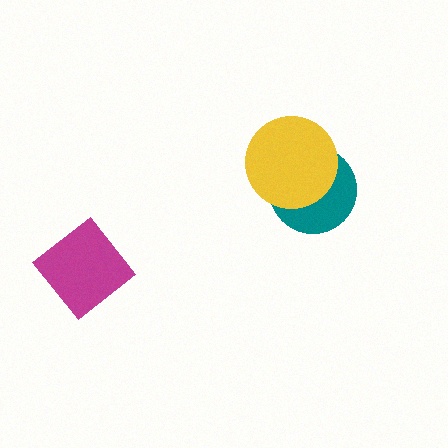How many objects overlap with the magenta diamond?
0 objects overlap with the magenta diamond.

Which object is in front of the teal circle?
The yellow circle is in front of the teal circle.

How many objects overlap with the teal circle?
1 object overlaps with the teal circle.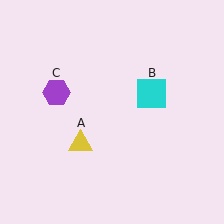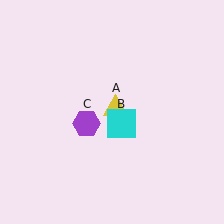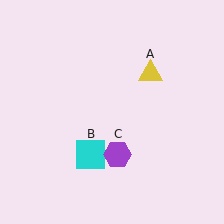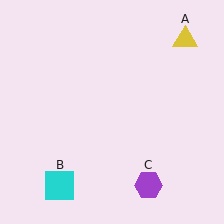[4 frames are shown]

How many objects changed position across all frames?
3 objects changed position: yellow triangle (object A), cyan square (object B), purple hexagon (object C).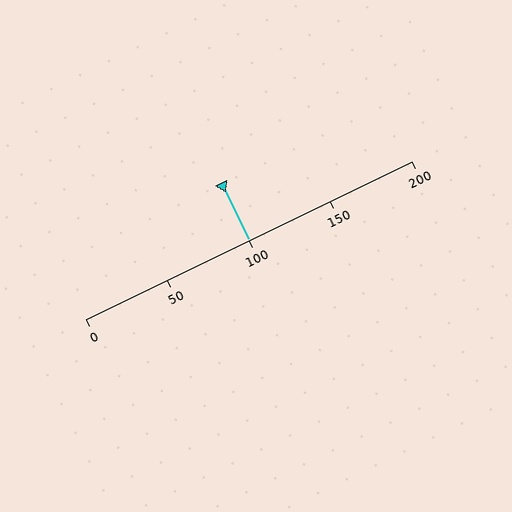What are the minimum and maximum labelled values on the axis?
The axis runs from 0 to 200.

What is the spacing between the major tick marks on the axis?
The major ticks are spaced 50 apart.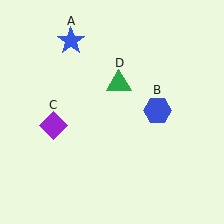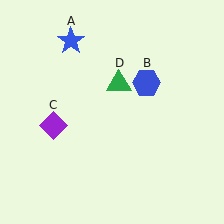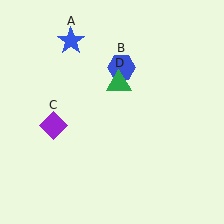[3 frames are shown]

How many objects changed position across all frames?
1 object changed position: blue hexagon (object B).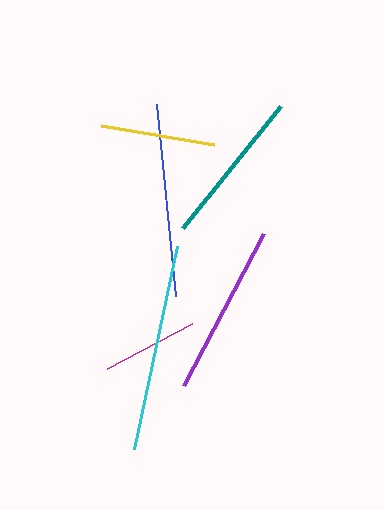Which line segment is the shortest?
The magenta line is the shortest at approximately 96 pixels.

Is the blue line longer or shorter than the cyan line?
The cyan line is longer than the blue line.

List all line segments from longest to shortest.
From longest to shortest: cyan, blue, purple, teal, yellow, magenta.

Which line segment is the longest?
The cyan line is the longest at approximately 207 pixels.